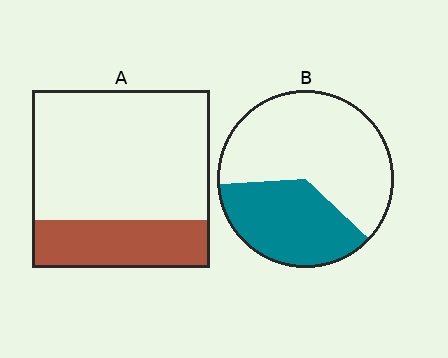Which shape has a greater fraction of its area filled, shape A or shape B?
Shape B.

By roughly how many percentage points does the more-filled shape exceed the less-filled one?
By roughly 10 percentage points (B over A).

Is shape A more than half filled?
No.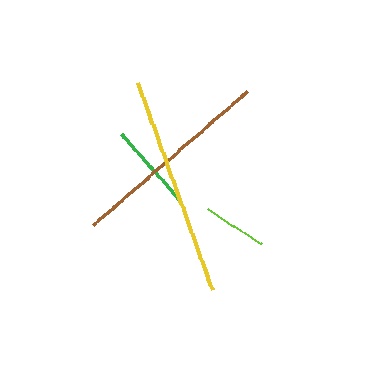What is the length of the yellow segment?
The yellow segment is approximately 220 pixels long.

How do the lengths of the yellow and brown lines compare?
The yellow and brown lines are approximately the same length.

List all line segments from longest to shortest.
From longest to shortest: yellow, brown, green, lime.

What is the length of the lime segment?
The lime segment is approximately 64 pixels long.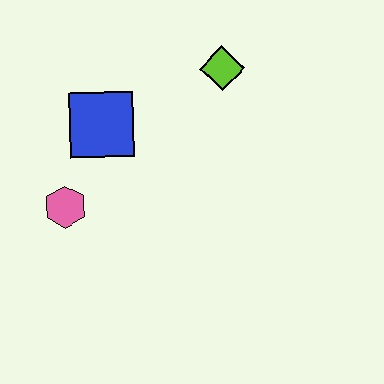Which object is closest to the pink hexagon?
The blue square is closest to the pink hexagon.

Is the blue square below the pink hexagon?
No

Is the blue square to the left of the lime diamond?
Yes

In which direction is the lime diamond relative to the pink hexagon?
The lime diamond is to the right of the pink hexagon.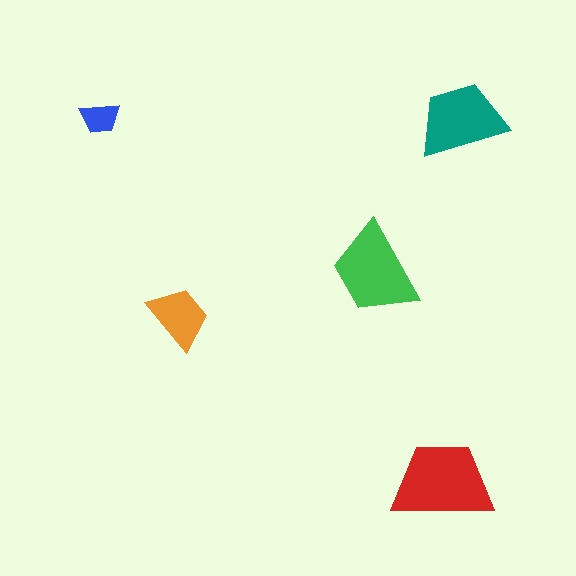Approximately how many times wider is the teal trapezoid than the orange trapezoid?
About 1.5 times wider.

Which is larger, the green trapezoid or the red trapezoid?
The red one.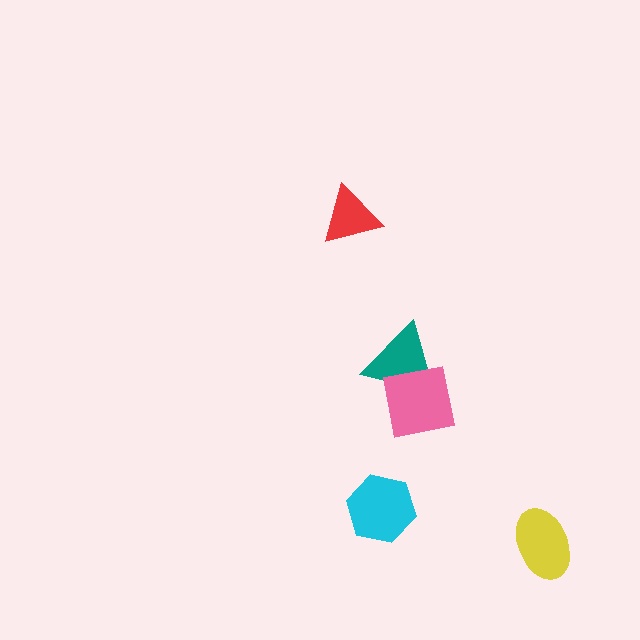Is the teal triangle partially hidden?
Yes, it is partially covered by another shape.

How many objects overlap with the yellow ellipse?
0 objects overlap with the yellow ellipse.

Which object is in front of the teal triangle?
The pink square is in front of the teal triangle.